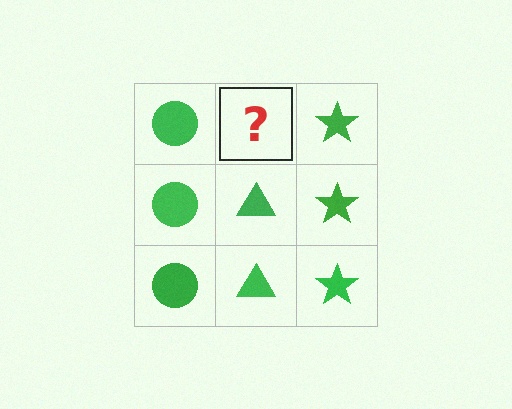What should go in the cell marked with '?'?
The missing cell should contain a green triangle.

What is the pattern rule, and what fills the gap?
The rule is that each column has a consistent shape. The gap should be filled with a green triangle.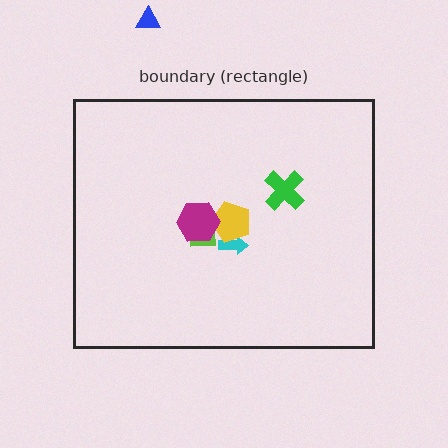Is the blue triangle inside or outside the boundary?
Outside.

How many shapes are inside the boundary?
5 inside, 1 outside.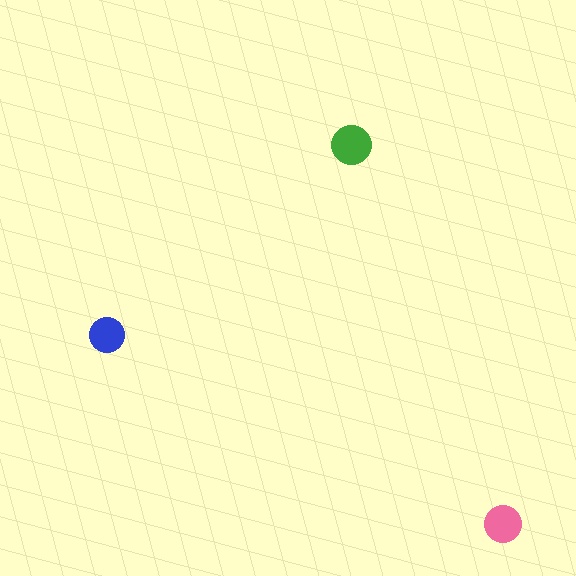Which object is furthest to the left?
The blue circle is leftmost.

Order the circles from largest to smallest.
the green one, the pink one, the blue one.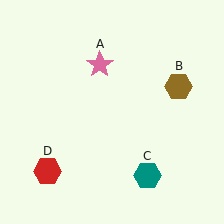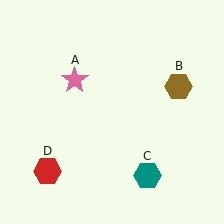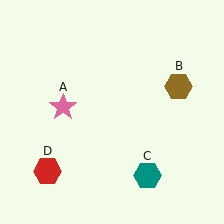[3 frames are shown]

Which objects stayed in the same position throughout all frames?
Brown hexagon (object B) and teal hexagon (object C) and red hexagon (object D) remained stationary.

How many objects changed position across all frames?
1 object changed position: pink star (object A).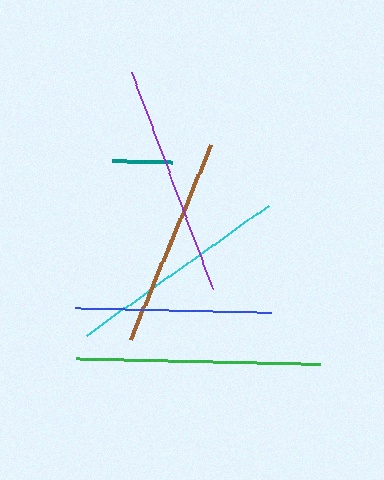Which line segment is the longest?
The green line is the longest at approximately 244 pixels.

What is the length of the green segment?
The green segment is approximately 244 pixels long.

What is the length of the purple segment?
The purple segment is approximately 233 pixels long.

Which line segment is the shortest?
The teal line is the shortest at approximately 61 pixels.